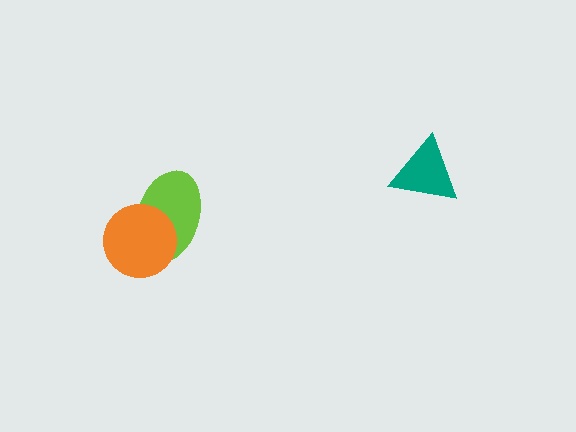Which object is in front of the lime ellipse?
The orange circle is in front of the lime ellipse.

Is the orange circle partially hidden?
No, no other shape covers it.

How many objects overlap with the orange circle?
1 object overlaps with the orange circle.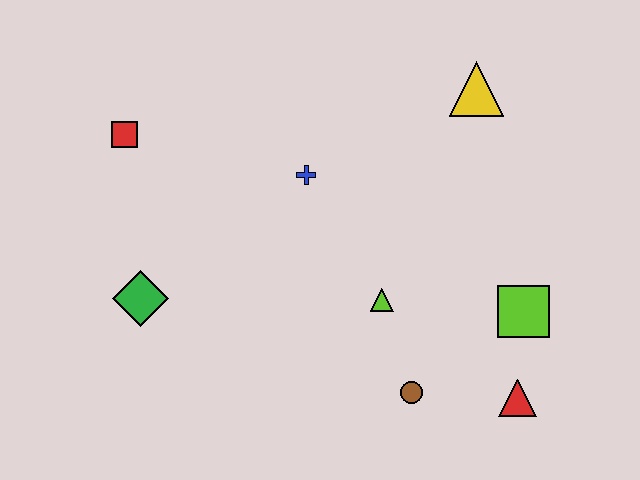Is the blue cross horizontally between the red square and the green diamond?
No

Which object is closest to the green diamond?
The red square is closest to the green diamond.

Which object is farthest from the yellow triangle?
The green diamond is farthest from the yellow triangle.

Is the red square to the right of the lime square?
No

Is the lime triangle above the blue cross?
No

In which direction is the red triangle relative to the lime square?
The red triangle is below the lime square.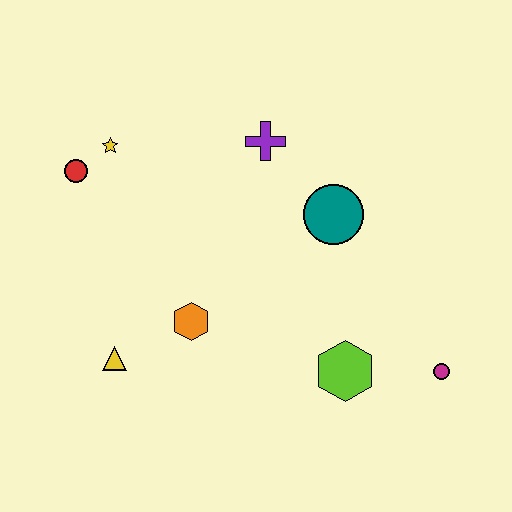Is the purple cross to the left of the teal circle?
Yes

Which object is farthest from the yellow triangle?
The magenta circle is farthest from the yellow triangle.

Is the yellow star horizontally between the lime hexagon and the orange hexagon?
No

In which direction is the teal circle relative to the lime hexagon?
The teal circle is above the lime hexagon.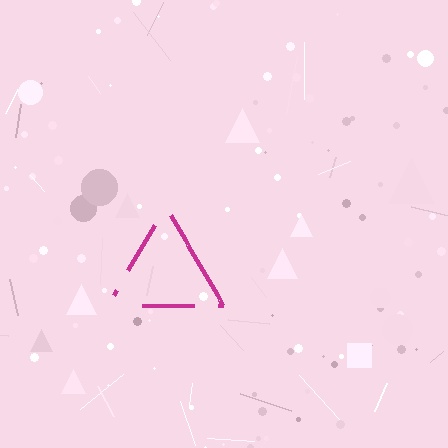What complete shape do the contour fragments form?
The contour fragments form a triangle.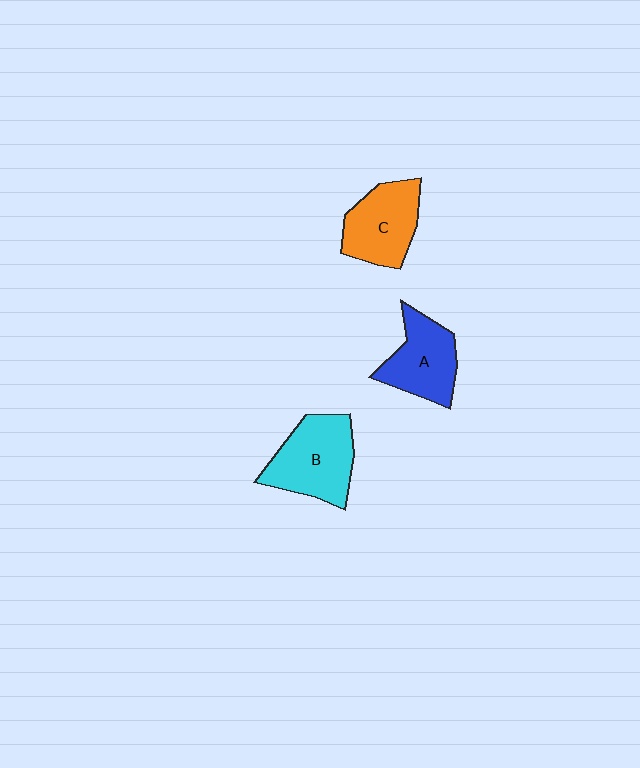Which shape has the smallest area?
Shape A (blue).